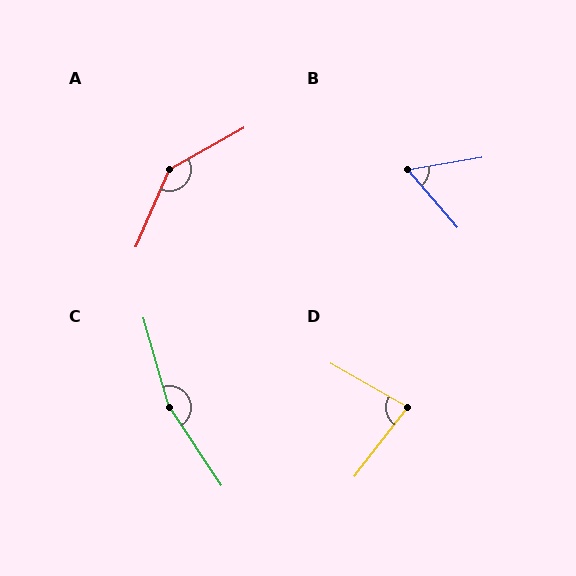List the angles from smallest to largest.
B (59°), D (82°), A (143°), C (162°).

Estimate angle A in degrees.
Approximately 143 degrees.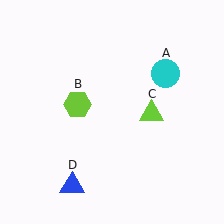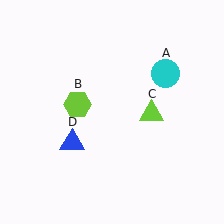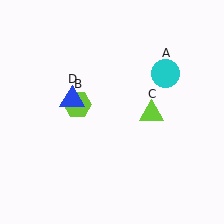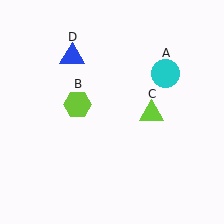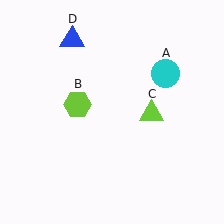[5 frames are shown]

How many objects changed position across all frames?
1 object changed position: blue triangle (object D).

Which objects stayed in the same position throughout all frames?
Cyan circle (object A) and lime hexagon (object B) and lime triangle (object C) remained stationary.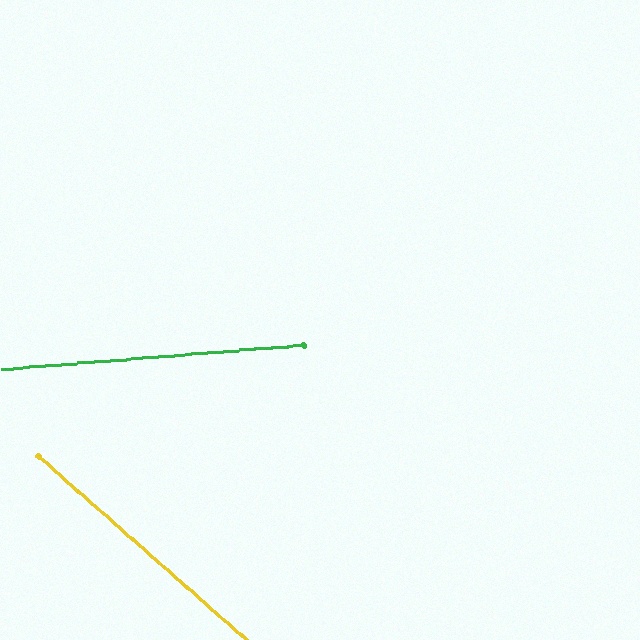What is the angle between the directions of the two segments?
Approximately 46 degrees.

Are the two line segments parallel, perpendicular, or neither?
Neither parallel nor perpendicular — they differ by about 46°.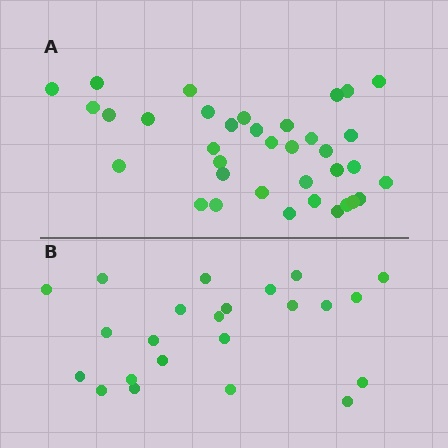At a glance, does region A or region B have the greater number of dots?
Region A (the top region) has more dots.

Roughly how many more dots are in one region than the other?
Region A has approximately 15 more dots than region B.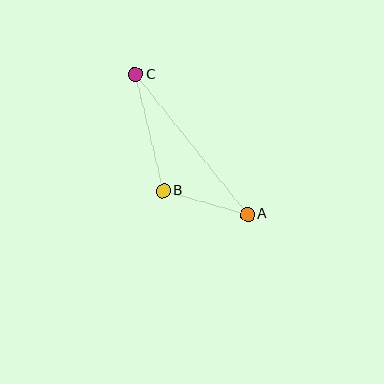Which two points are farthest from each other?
Points A and C are farthest from each other.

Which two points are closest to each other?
Points A and B are closest to each other.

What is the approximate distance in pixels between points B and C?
The distance between B and C is approximately 119 pixels.